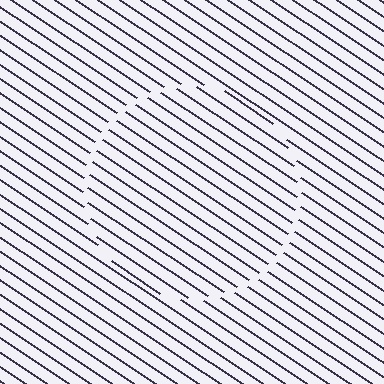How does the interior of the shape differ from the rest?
The interior of the shape contains the same grating, shifted by half a period — the contour is defined by the phase discontinuity where line-ends from the inner and outer gratings abut.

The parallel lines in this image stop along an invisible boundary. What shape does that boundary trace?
An illusory circle. The interior of the shape contains the same grating, shifted by half a period — the contour is defined by the phase discontinuity where line-ends from the inner and outer gratings abut.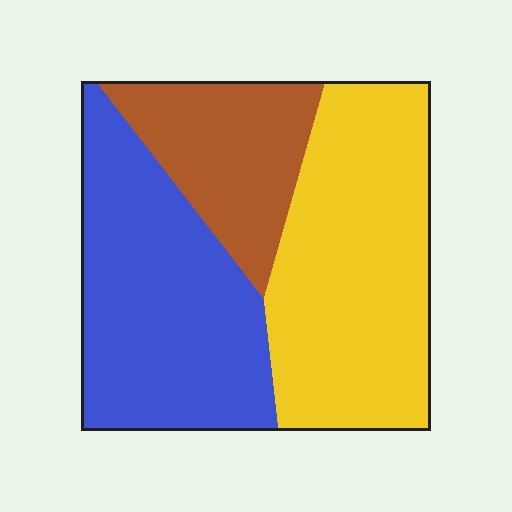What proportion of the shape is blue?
Blue covers 38% of the shape.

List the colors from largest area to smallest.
From largest to smallest: yellow, blue, brown.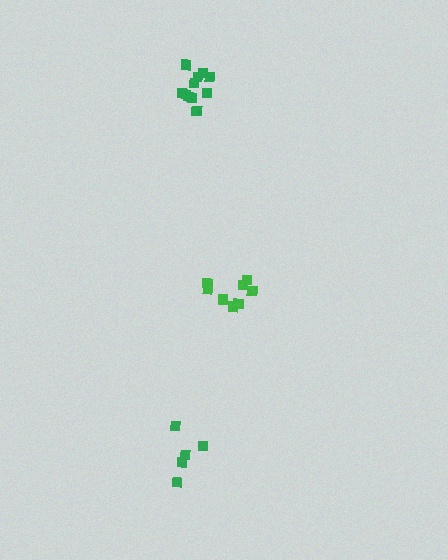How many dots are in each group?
Group 1: 5 dots, Group 2: 8 dots, Group 3: 11 dots (24 total).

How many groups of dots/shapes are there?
There are 3 groups.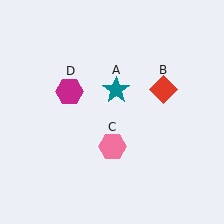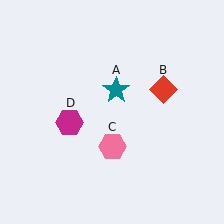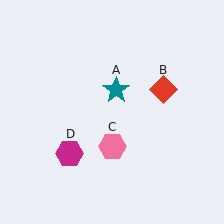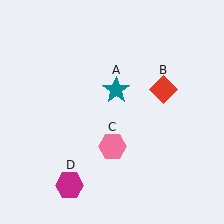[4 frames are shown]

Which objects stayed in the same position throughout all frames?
Teal star (object A) and red diamond (object B) and pink hexagon (object C) remained stationary.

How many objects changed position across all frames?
1 object changed position: magenta hexagon (object D).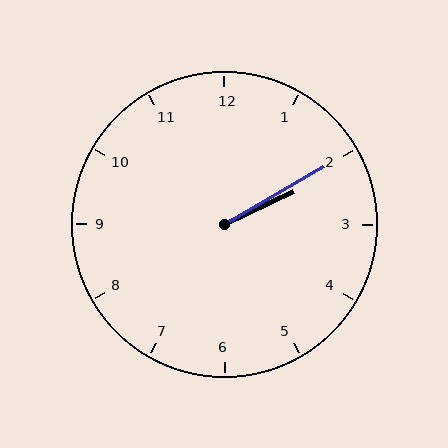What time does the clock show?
2:10.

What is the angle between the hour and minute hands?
Approximately 5 degrees.